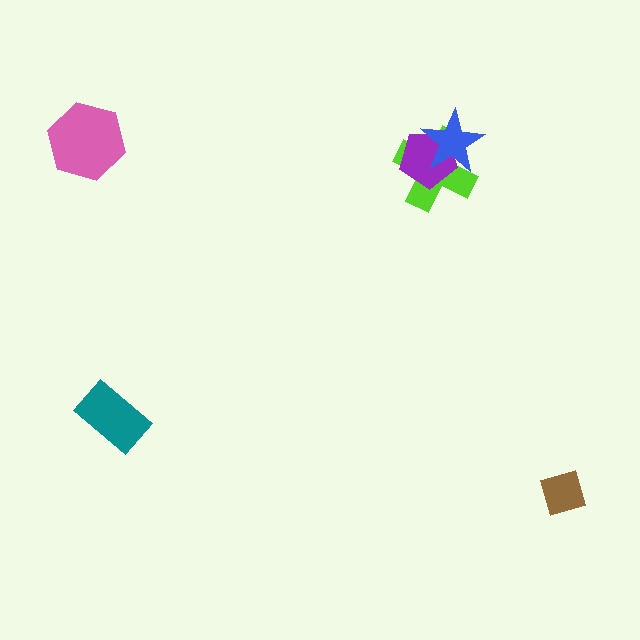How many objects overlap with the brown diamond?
0 objects overlap with the brown diamond.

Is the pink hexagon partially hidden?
No, no other shape covers it.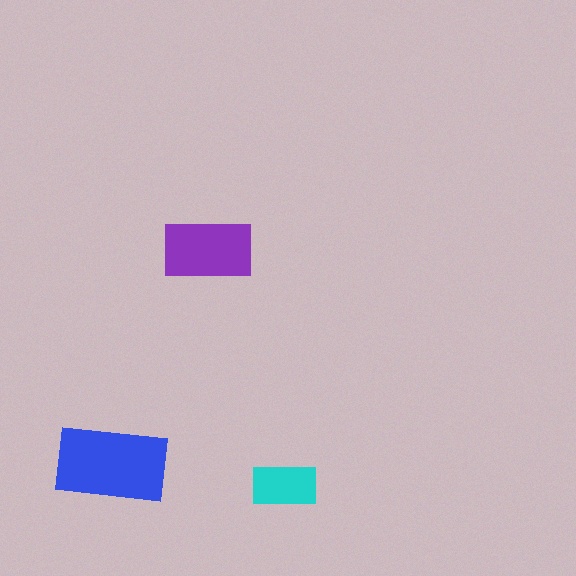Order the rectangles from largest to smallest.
the blue one, the purple one, the cyan one.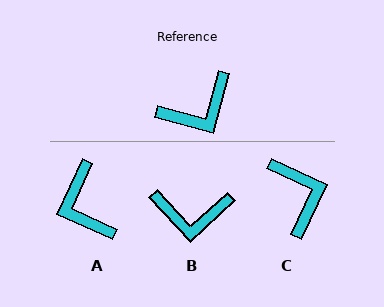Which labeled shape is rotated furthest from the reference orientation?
A, about 100 degrees away.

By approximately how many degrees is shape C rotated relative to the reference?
Approximately 80 degrees counter-clockwise.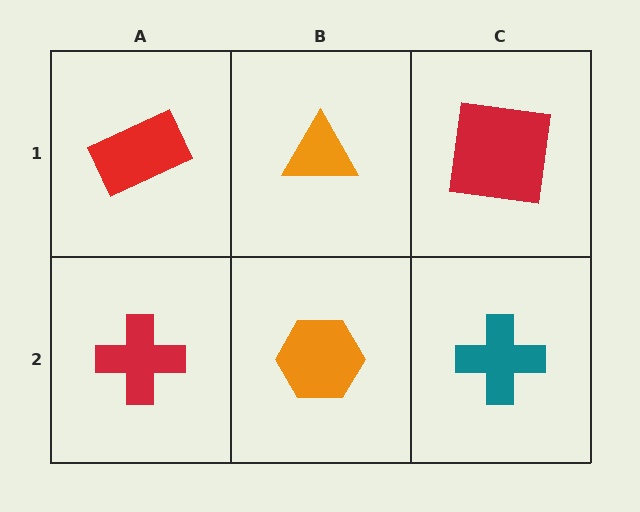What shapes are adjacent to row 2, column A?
A red rectangle (row 1, column A), an orange hexagon (row 2, column B).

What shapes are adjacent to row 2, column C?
A red square (row 1, column C), an orange hexagon (row 2, column B).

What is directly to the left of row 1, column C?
An orange triangle.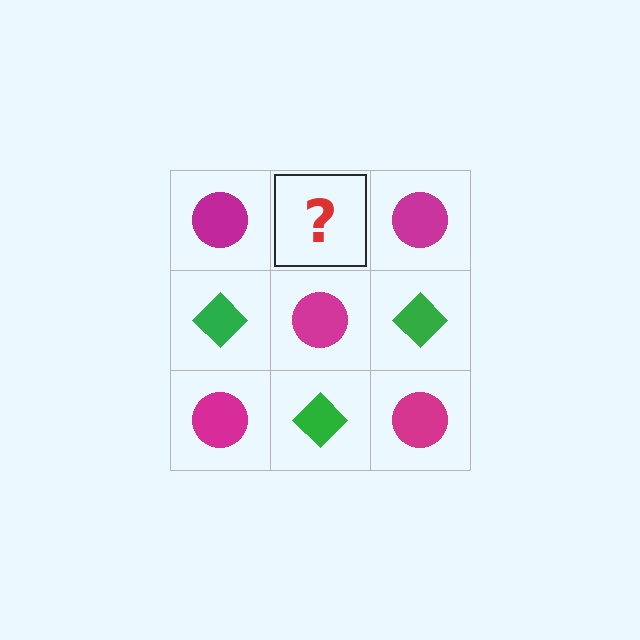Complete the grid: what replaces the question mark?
The question mark should be replaced with a green diamond.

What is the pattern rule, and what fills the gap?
The rule is that it alternates magenta circle and green diamond in a checkerboard pattern. The gap should be filled with a green diamond.